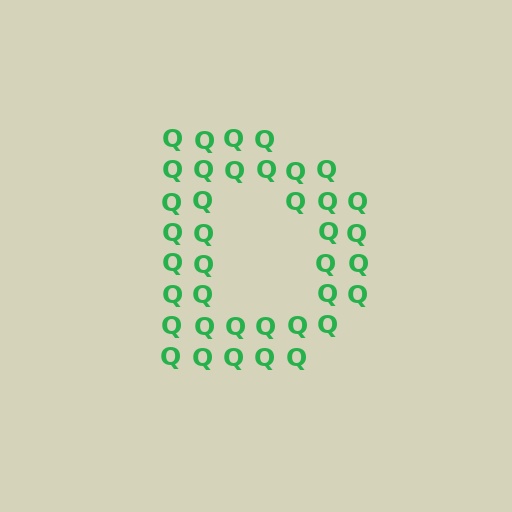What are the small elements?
The small elements are letter Q's.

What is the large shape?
The large shape is the letter D.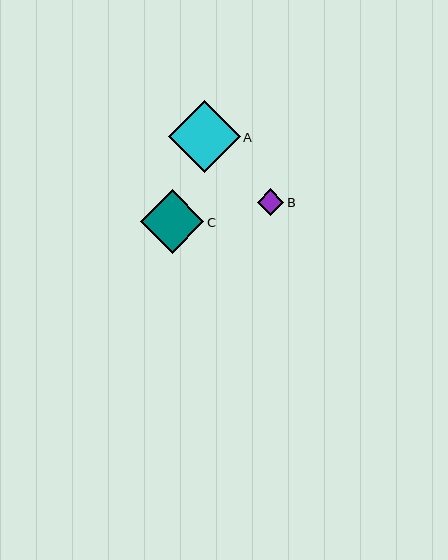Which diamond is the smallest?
Diamond B is the smallest with a size of approximately 27 pixels.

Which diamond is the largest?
Diamond A is the largest with a size of approximately 72 pixels.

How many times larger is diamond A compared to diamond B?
Diamond A is approximately 2.7 times the size of diamond B.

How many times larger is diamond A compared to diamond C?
Diamond A is approximately 1.1 times the size of diamond C.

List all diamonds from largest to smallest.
From largest to smallest: A, C, B.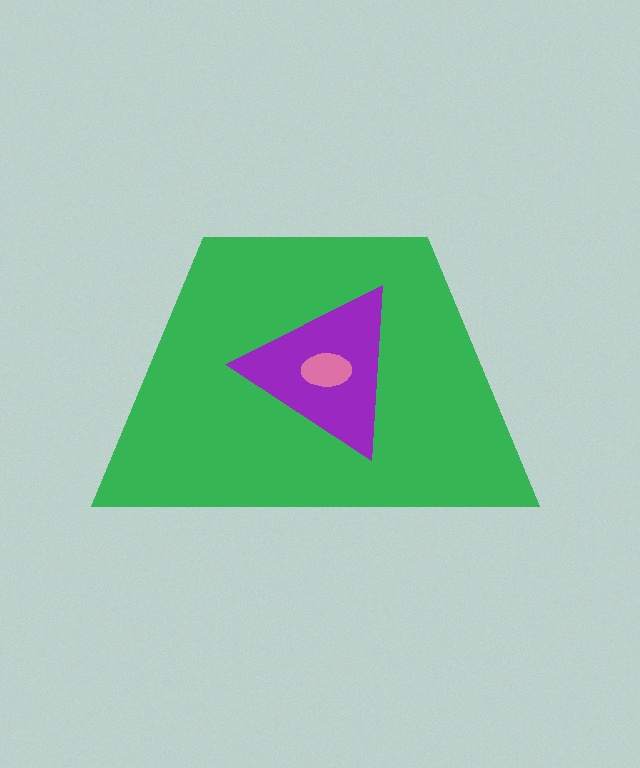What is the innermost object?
The pink ellipse.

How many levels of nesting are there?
3.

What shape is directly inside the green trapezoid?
The purple triangle.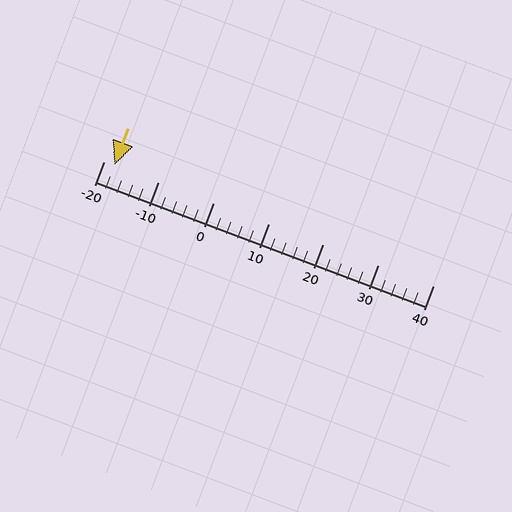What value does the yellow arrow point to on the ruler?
The yellow arrow points to approximately -18.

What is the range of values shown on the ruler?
The ruler shows values from -20 to 40.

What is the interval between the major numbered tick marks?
The major tick marks are spaced 10 units apart.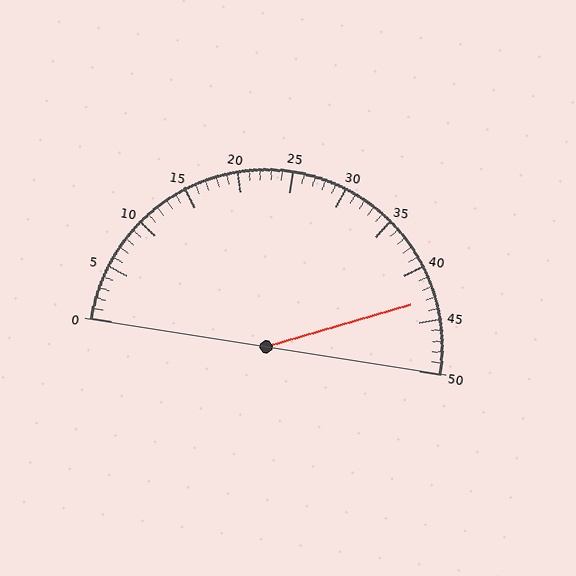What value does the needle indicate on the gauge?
The needle indicates approximately 43.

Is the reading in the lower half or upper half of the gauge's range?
The reading is in the upper half of the range (0 to 50).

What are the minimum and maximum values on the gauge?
The gauge ranges from 0 to 50.